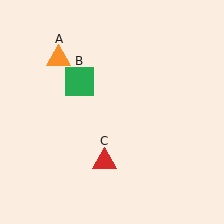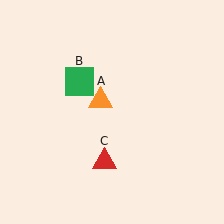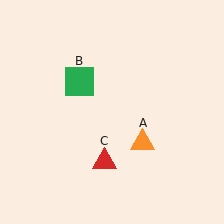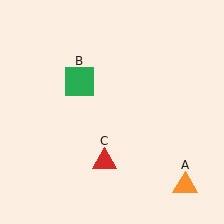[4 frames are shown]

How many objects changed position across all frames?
1 object changed position: orange triangle (object A).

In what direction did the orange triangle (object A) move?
The orange triangle (object A) moved down and to the right.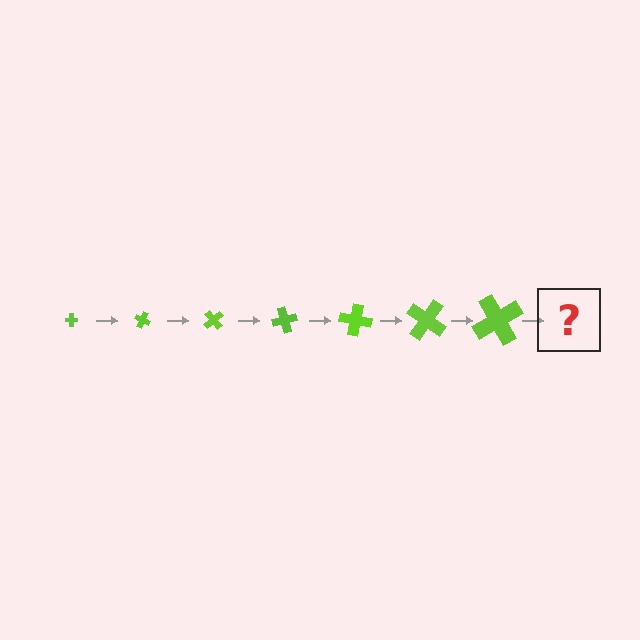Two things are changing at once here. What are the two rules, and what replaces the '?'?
The two rules are that the cross grows larger each step and it rotates 25 degrees each step. The '?' should be a cross, larger than the previous one and rotated 175 degrees from the start.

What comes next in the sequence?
The next element should be a cross, larger than the previous one and rotated 175 degrees from the start.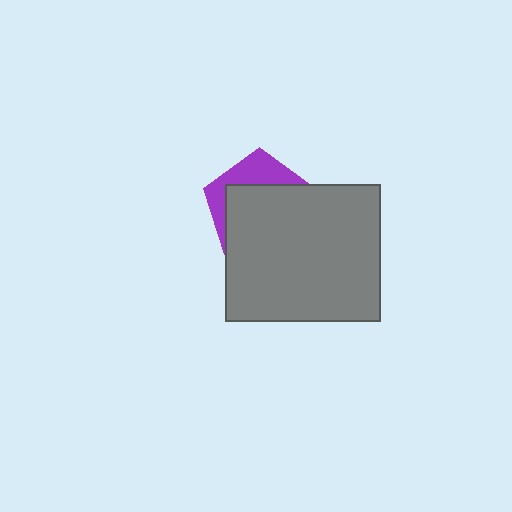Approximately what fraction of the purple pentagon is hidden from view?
Roughly 68% of the purple pentagon is hidden behind the gray rectangle.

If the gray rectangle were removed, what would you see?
You would see the complete purple pentagon.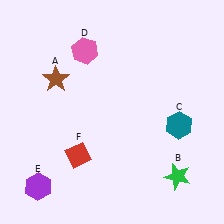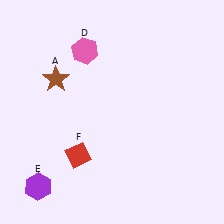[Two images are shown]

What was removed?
The green star (B), the teal hexagon (C) were removed in Image 2.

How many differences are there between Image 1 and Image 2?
There are 2 differences between the two images.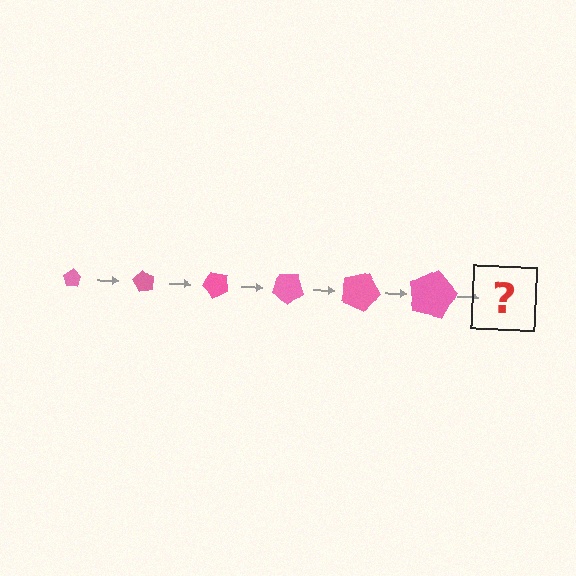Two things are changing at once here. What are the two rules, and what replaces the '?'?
The two rules are that the pentagon grows larger each step and it rotates 60 degrees each step. The '?' should be a pentagon, larger than the previous one and rotated 360 degrees from the start.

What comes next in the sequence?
The next element should be a pentagon, larger than the previous one and rotated 360 degrees from the start.